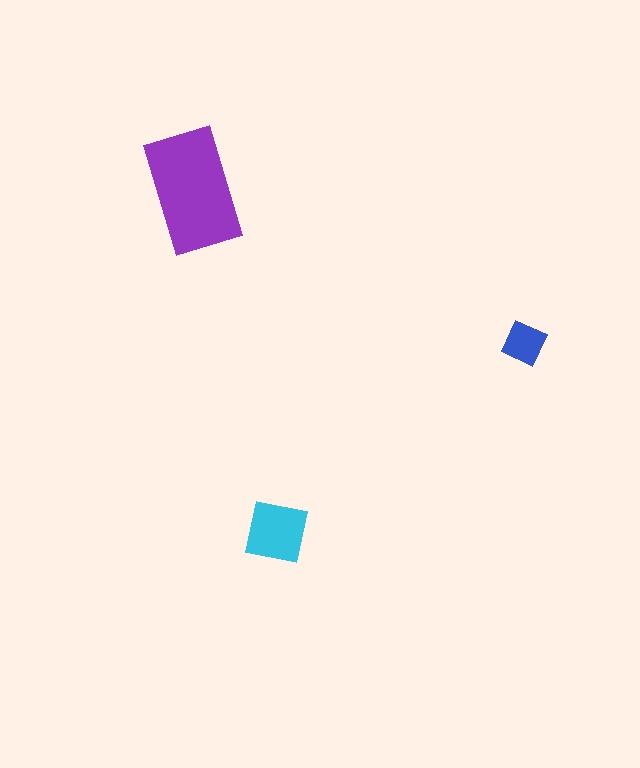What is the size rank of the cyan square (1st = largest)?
2nd.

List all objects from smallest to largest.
The blue square, the cyan square, the purple rectangle.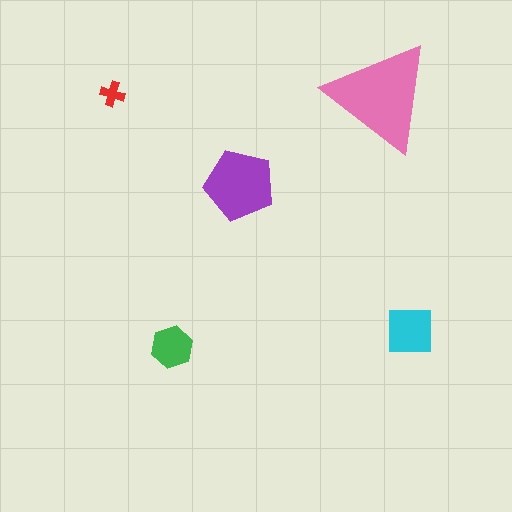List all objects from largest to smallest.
The pink triangle, the purple pentagon, the cyan square, the green hexagon, the red cross.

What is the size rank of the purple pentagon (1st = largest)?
2nd.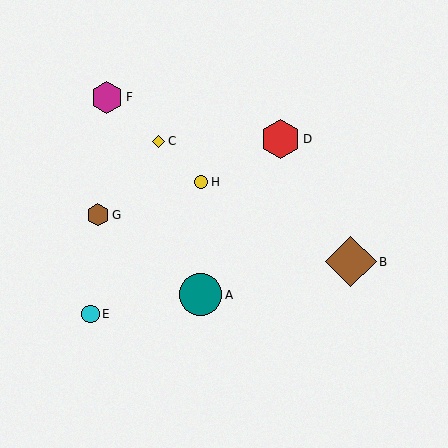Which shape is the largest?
The brown diamond (labeled B) is the largest.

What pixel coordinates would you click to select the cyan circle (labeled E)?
Click at (91, 314) to select the cyan circle E.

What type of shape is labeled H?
Shape H is a yellow circle.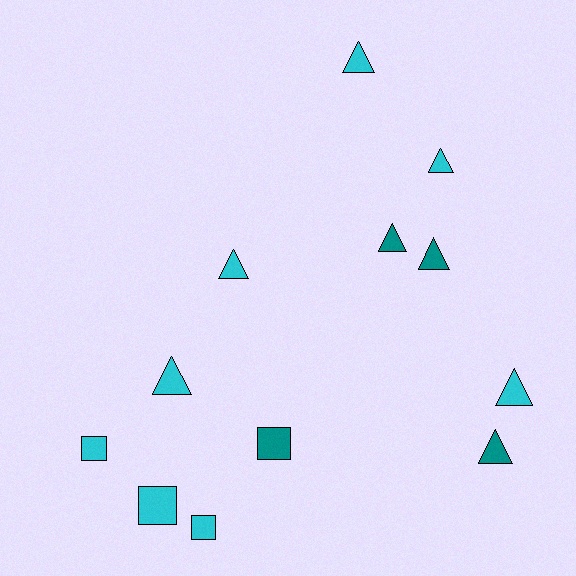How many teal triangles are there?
There are 3 teal triangles.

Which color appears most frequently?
Cyan, with 8 objects.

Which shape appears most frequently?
Triangle, with 8 objects.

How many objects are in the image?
There are 12 objects.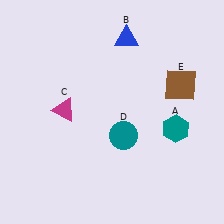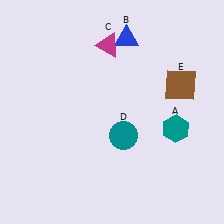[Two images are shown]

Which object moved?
The magenta triangle (C) moved up.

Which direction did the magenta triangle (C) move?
The magenta triangle (C) moved up.